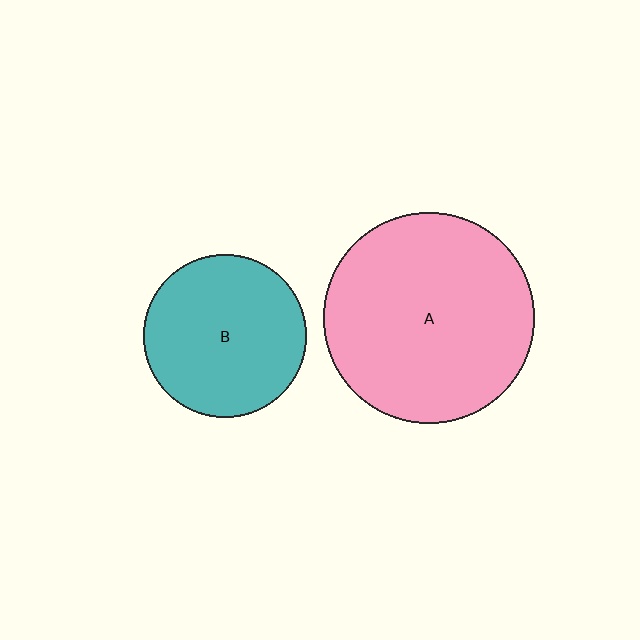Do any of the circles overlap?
No, none of the circles overlap.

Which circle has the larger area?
Circle A (pink).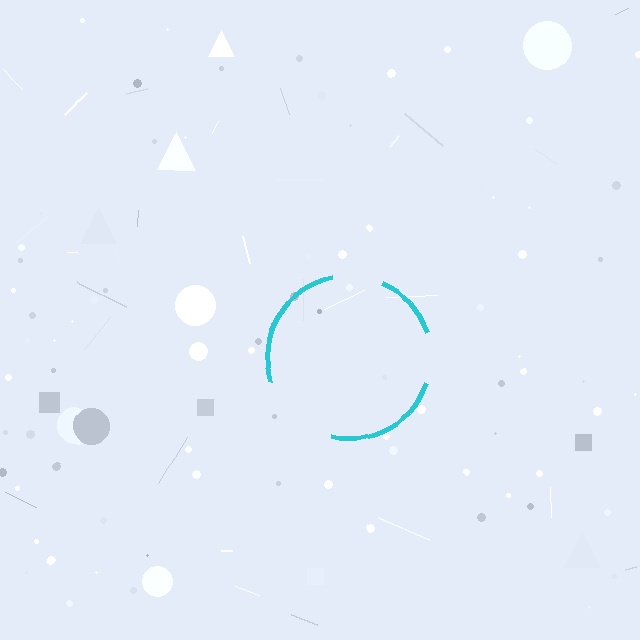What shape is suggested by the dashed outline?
The dashed outline suggests a circle.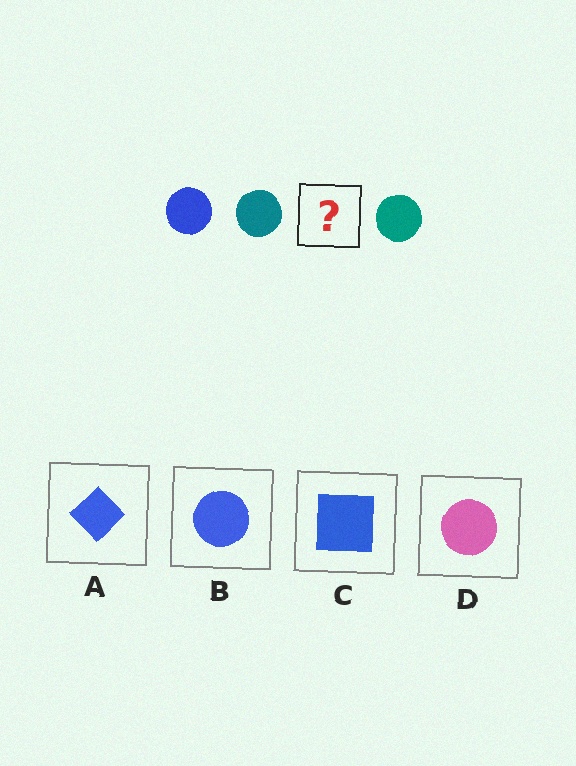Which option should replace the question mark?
Option B.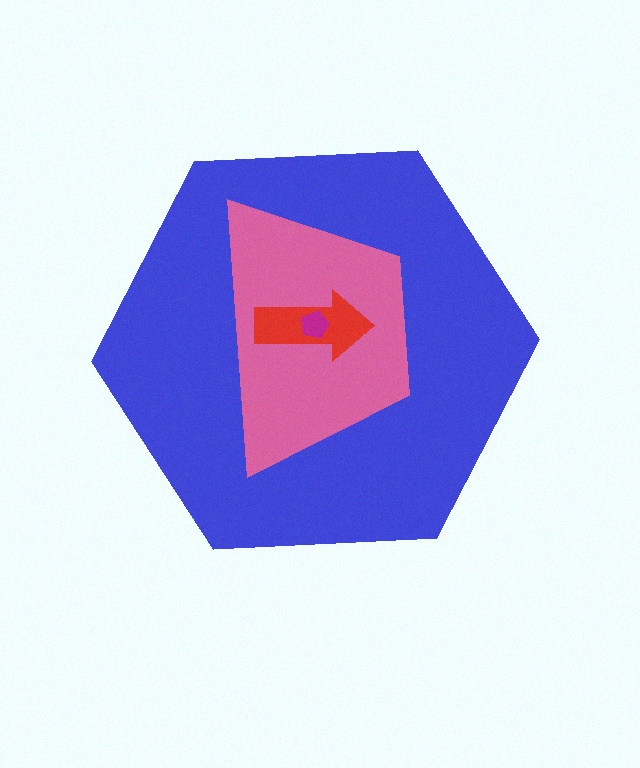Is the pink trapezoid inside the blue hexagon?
Yes.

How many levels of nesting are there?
4.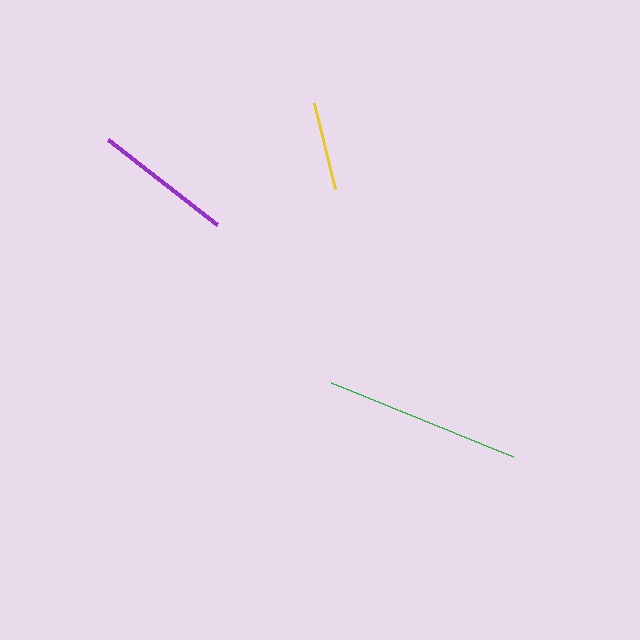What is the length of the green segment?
The green segment is approximately 197 pixels long.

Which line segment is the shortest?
The yellow line is the shortest at approximately 88 pixels.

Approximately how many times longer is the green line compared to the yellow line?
The green line is approximately 2.2 times the length of the yellow line.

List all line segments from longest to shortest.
From longest to shortest: green, purple, yellow.